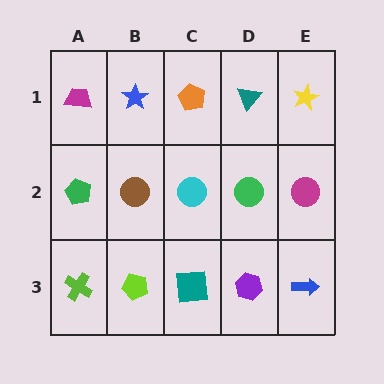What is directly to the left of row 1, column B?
A magenta trapezoid.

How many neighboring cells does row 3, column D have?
3.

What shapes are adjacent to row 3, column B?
A brown circle (row 2, column B), a lime cross (row 3, column A), a teal square (row 3, column C).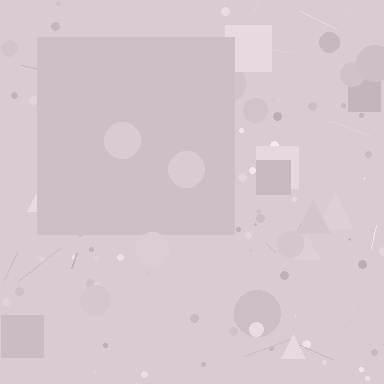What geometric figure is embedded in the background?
A square is embedded in the background.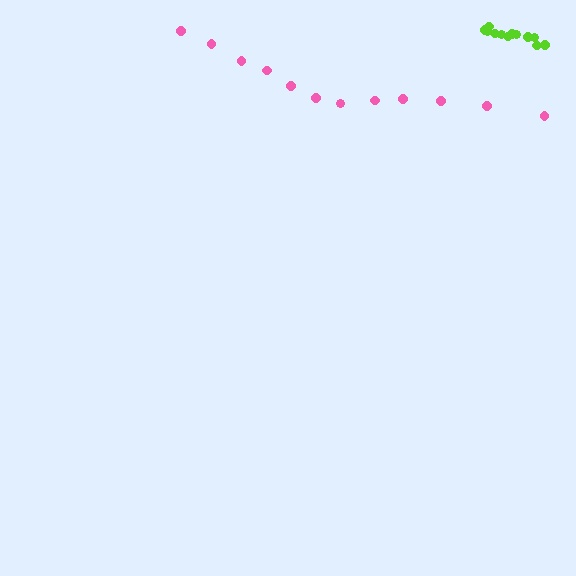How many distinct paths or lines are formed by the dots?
There are 2 distinct paths.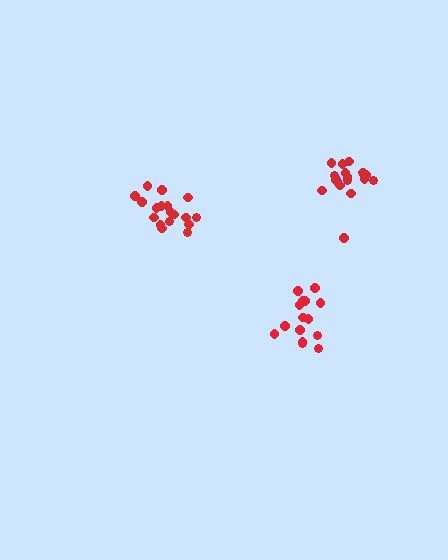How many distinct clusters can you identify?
There are 3 distinct clusters.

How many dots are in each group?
Group 1: 19 dots, Group 2: 18 dots, Group 3: 15 dots (52 total).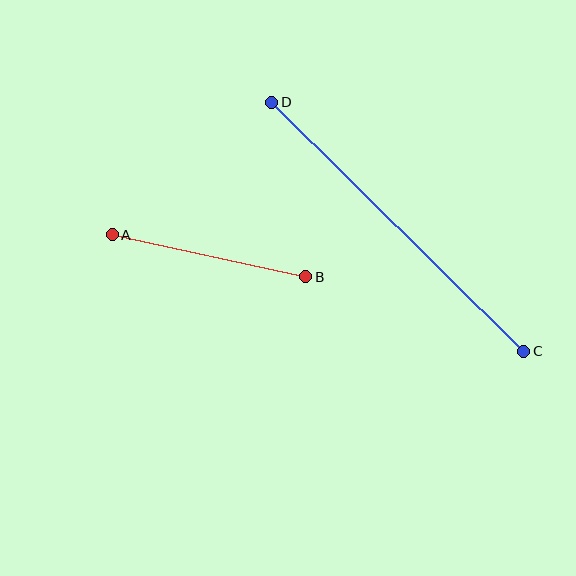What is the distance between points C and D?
The distance is approximately 354 pixels.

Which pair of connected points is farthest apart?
Points C and D are farthest apart.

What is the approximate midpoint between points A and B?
The midpoint is at approximately (209, 256) pixels.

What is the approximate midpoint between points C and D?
The midpoint is at approximately (398, 227) pixels.